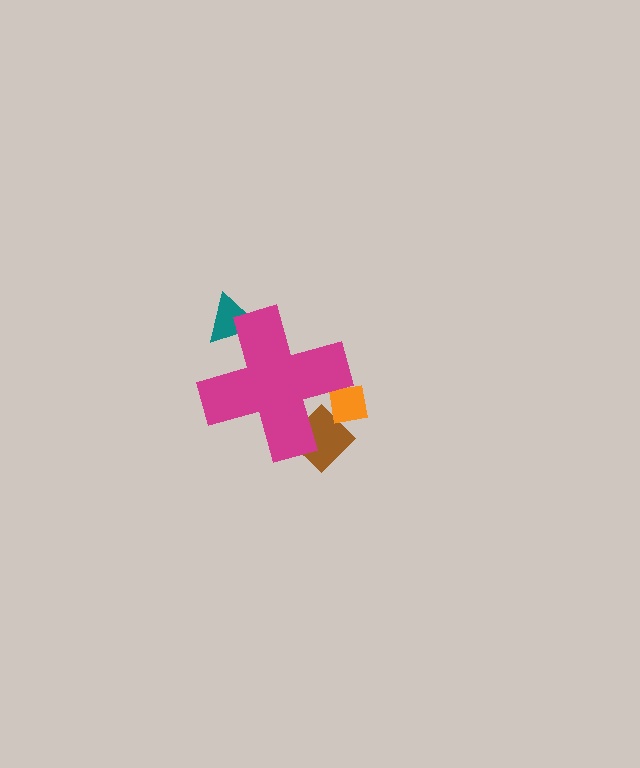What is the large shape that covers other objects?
A magenta cross.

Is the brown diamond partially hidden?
Yes, the brown diamond is partially hidden behind the magenta cross.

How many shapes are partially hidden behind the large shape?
3 shapes are partially hidden.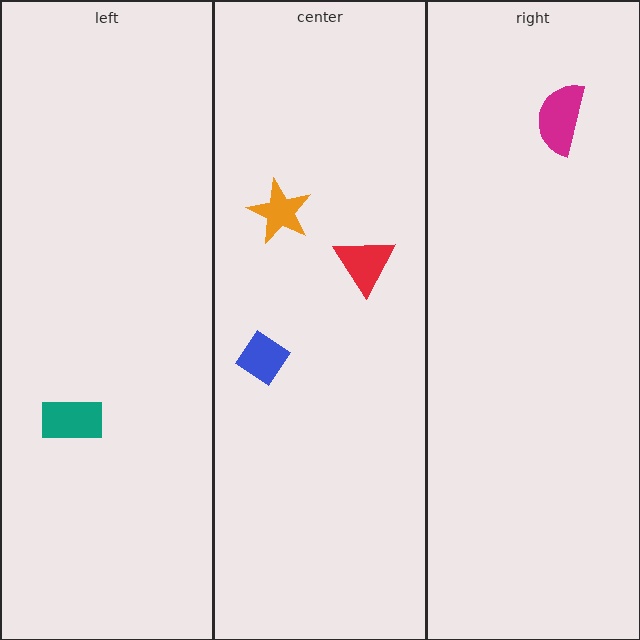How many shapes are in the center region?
3.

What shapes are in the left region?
The teal rectangle.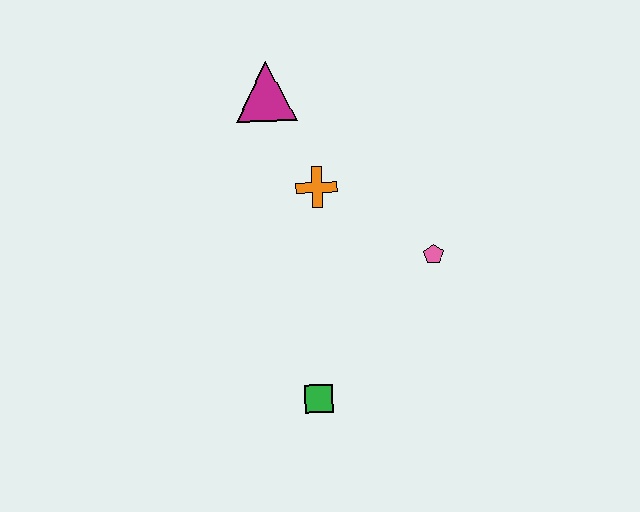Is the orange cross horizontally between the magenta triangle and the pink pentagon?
Yes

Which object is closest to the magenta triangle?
The orange cross is closest to the magenta triangle.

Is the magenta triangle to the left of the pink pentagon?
Yes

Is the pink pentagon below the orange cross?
Yes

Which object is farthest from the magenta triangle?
The green square is farthest from the magenta triangle.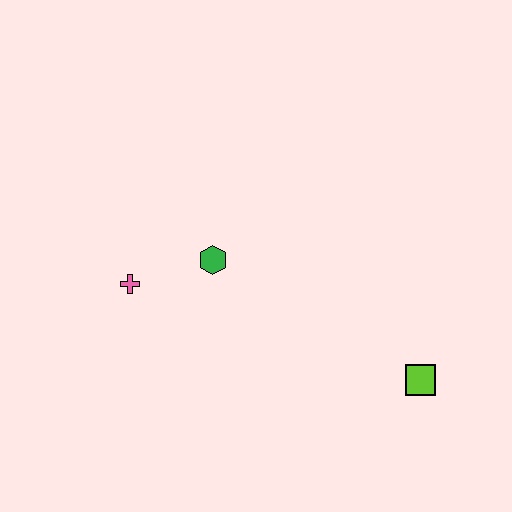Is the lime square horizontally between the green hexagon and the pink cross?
No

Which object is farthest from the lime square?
The pink cross is farthest from the lime square.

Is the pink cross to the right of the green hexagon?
No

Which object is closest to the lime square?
The green hexagon is closest to the lime square.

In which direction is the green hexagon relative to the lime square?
The green hexagon is to the left of the lime square.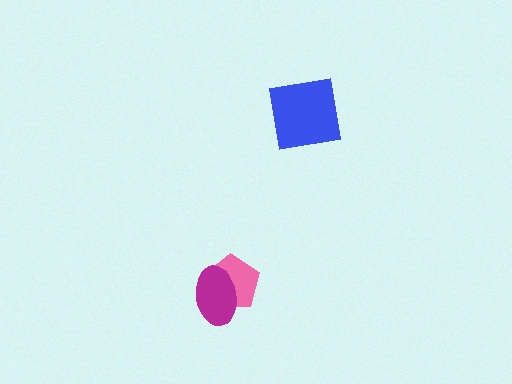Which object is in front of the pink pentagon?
The magenta ellipse is in front of the pink pentagon.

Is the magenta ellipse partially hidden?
No, no other shape covers it.